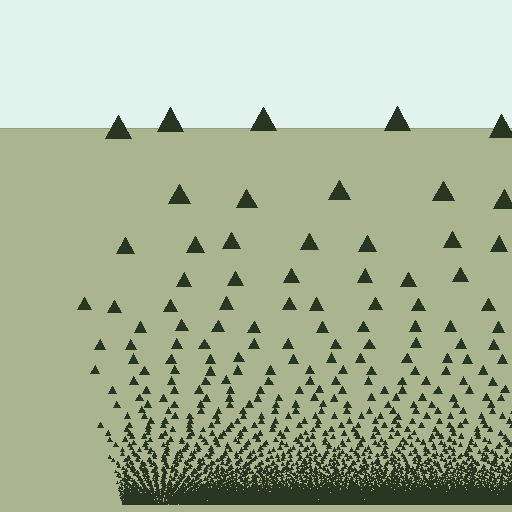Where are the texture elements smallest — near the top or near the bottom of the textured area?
Near the bottom.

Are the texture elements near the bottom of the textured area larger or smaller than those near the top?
Smaller. The gradient is inverted — elements near the bottom are smaller and denser.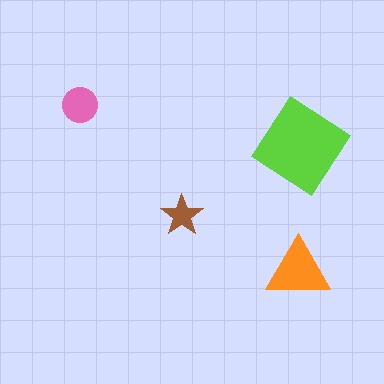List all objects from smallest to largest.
The brown star, the pink circle, the orange triangle, the lime diamond.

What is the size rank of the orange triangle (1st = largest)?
2nd.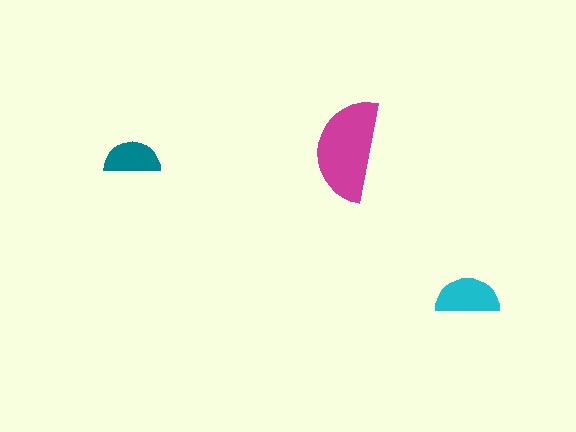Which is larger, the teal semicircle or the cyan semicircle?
The cyan one.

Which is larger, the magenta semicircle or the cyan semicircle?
The magenta one.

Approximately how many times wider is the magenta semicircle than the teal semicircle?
About 2 times wider.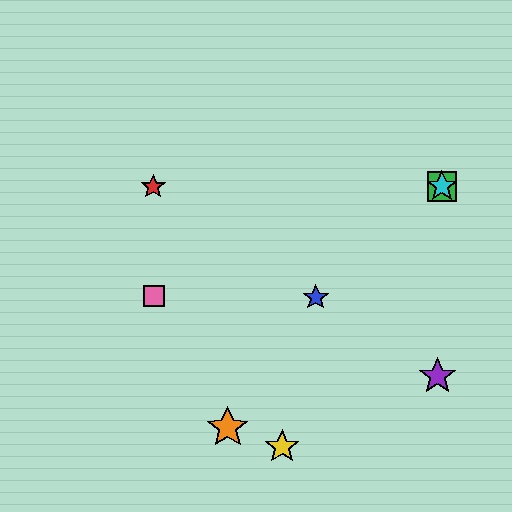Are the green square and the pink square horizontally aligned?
No, the green square is at y≈187 and the pink square is at y≈296.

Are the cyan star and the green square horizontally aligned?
Yes, both are at y≈187.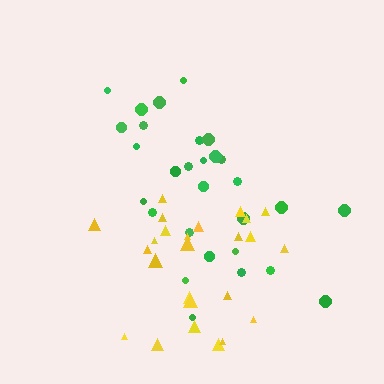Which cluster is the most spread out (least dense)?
Green.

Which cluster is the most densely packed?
Yellow.